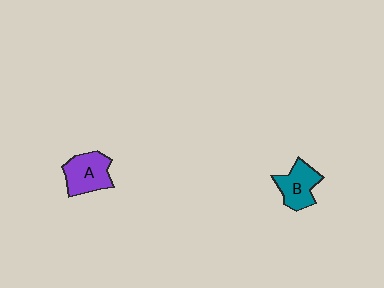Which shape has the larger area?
Shape A (purple).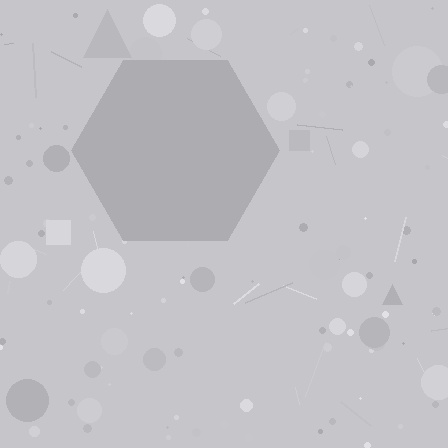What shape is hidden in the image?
A hexagon is hidden in the image.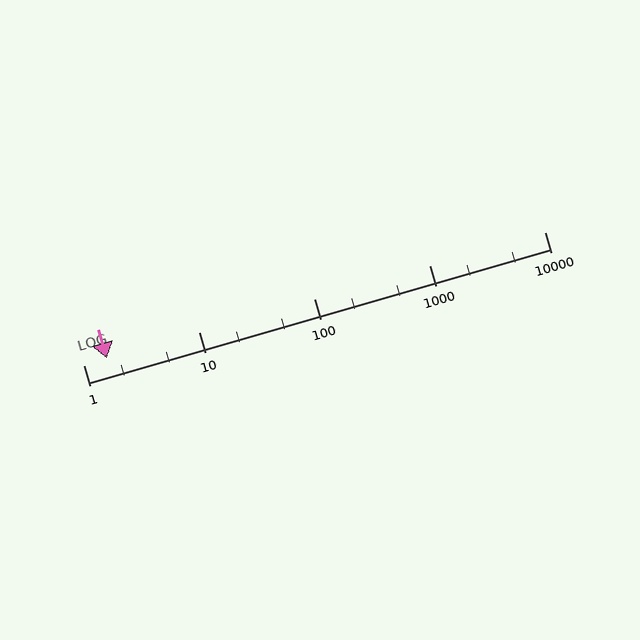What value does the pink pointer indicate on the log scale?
The pointer indicates approximately 1.6.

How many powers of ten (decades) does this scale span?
The scale spans 4 decades, from 1 to 10000.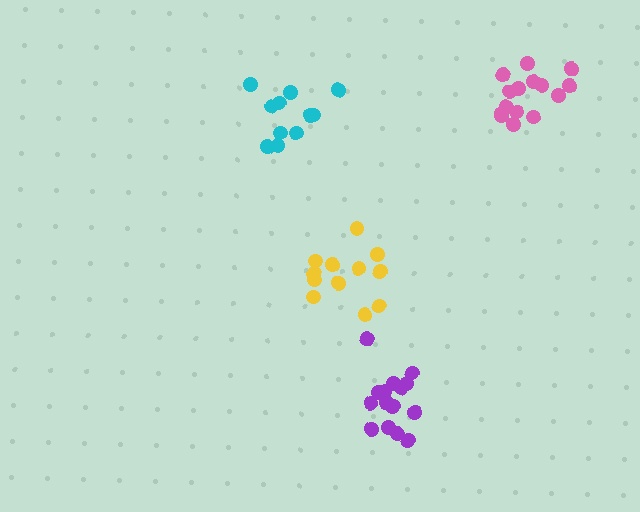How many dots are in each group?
Group 1: 12 dots, Group 2: 15 dots, Group 3: 15 dots, Group 4: 11 dots (53 total).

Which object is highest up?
The pink cluster is topmost.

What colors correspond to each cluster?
The clusters are colored: yellow, pink, purple, cyan.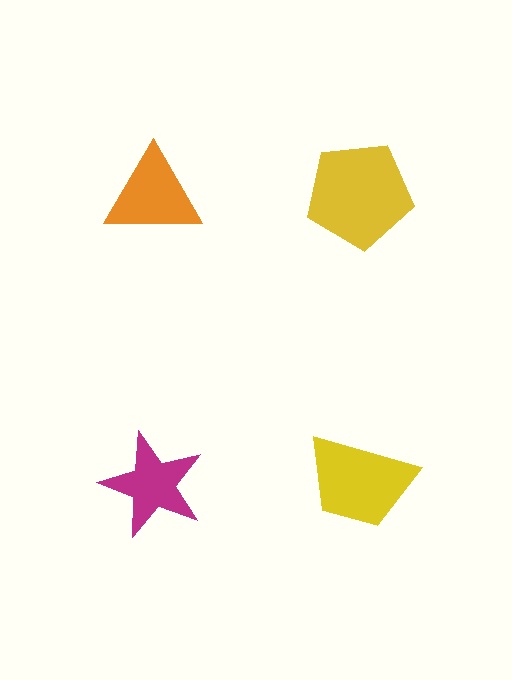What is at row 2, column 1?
A magenta star.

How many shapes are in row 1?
2 shapes.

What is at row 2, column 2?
A yellow trapezoid.